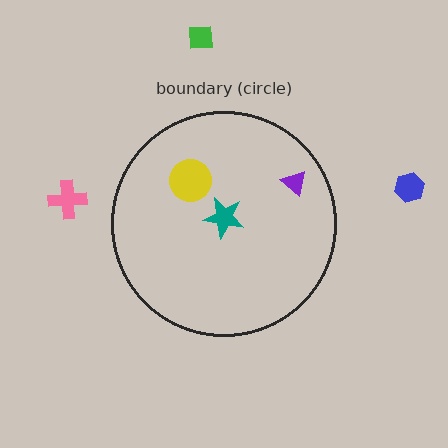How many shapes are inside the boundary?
3 inside, 3 outside.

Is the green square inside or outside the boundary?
Outside.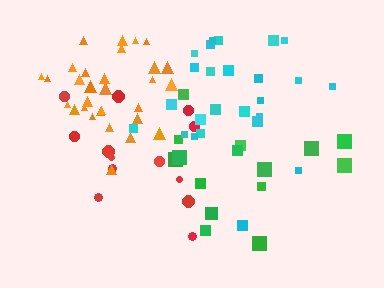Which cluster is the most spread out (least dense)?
Green.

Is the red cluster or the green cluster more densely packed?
Red.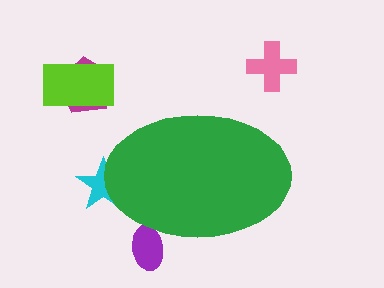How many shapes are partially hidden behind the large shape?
2 shapes are partially hidden.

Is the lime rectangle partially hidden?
No, the lime rectangle is fully visible.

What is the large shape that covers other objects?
A green ellipse.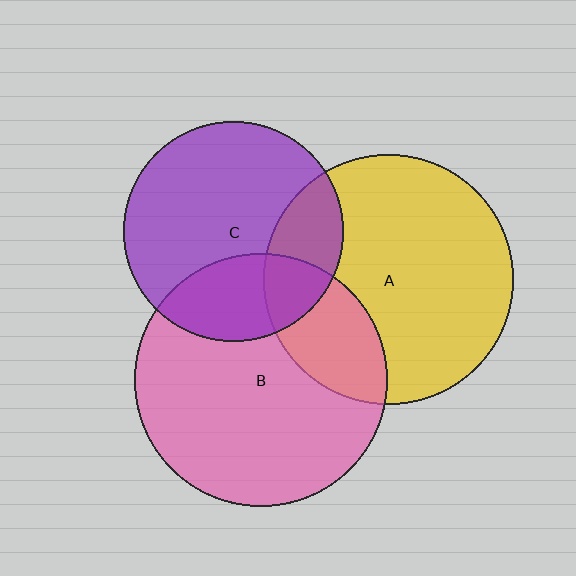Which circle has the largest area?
Circle B (pink).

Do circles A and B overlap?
Yes.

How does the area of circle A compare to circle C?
Approximately 1.3 times.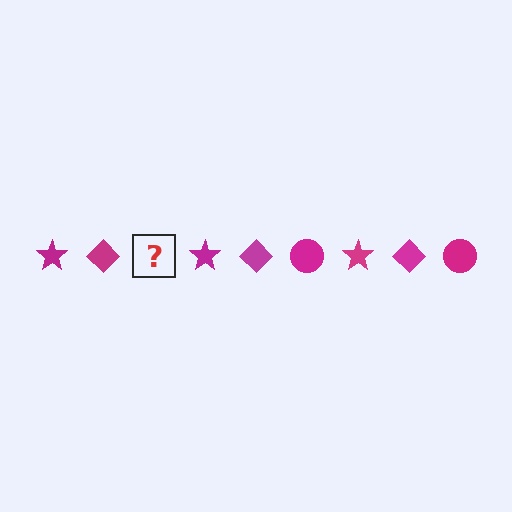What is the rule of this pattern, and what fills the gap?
The rule is that the pattern cycles through star, diamond, circle shapes in magenta. The gap should be filled with a magenta circle.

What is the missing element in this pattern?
The missing element is a magenta circle.